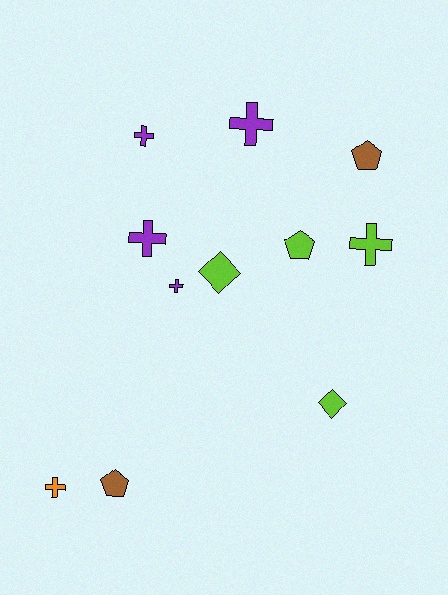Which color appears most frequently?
Lime, with 4 objects.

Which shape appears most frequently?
Cross, with 6 objects.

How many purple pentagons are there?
There are no purple pentagons.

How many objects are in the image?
There are 11 objects.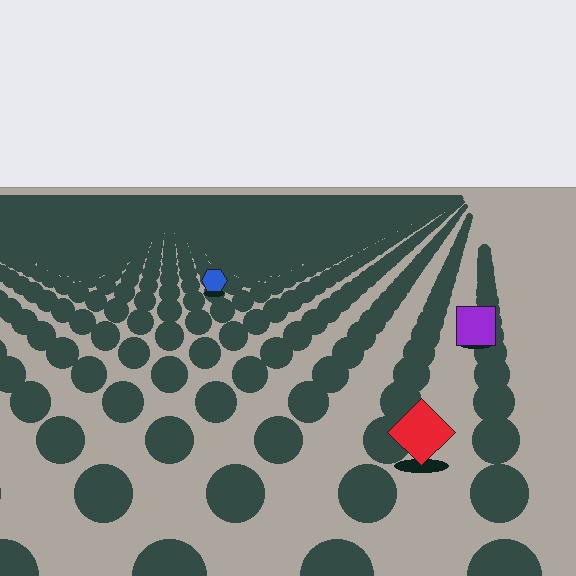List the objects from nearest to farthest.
From nearest to farthest: the red diamond, the purple square, the blue hexagon.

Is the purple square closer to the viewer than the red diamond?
No. The red diamond is closer — you can tell from the texture gradient: the ground texture is coarser near it.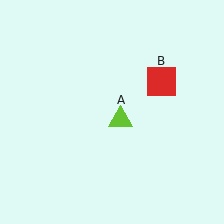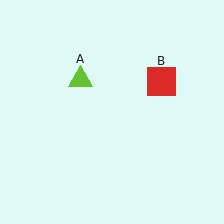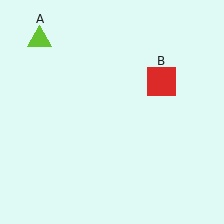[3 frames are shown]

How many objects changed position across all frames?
1 object changed position: lime triangle (object A).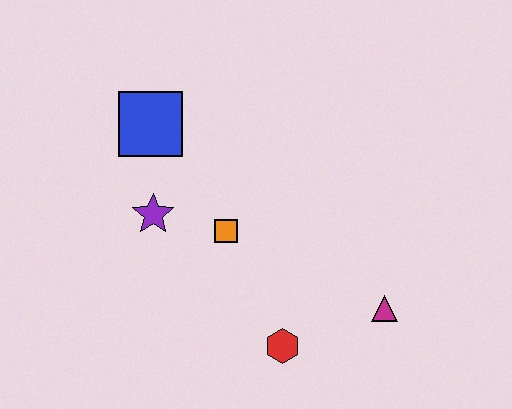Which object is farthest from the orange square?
The magenta triangle is farthest from the orange square.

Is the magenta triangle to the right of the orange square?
Yes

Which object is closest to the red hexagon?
The magenta triangle is closest to the red hexagon.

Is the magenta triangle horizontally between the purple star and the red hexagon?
No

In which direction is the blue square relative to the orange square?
The blue square is above the orange square.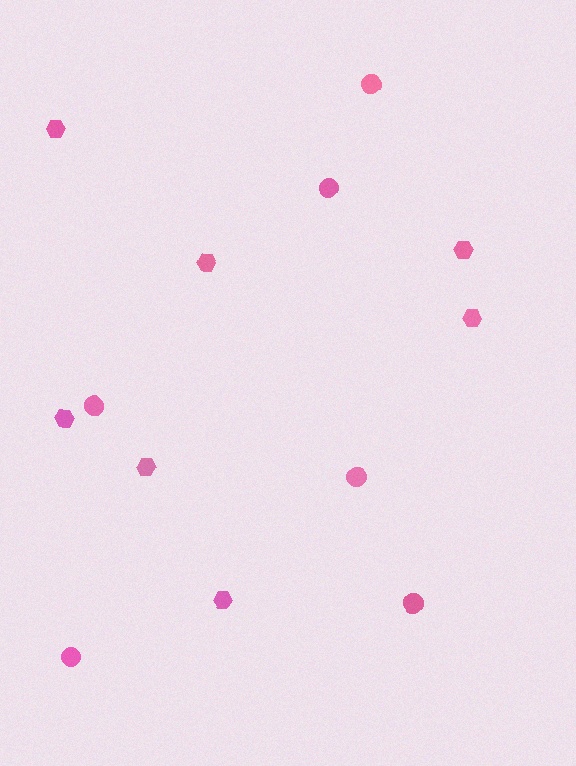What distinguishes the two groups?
There are 2 groups: one group of hexagons (7) and one group of circles (6).